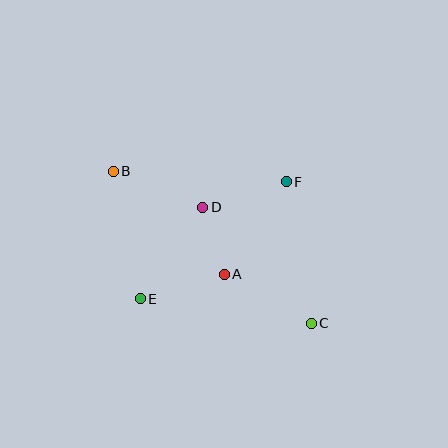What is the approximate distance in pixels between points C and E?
The distance between C and E is approximately 173 pixels.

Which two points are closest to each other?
Points A and D are closest to each other.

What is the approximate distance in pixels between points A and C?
The distance between A and C is approximately 100 pixels.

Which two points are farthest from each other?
Points B and C are farthest from each other.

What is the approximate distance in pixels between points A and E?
The distance between A and E is approximately 87 pixels.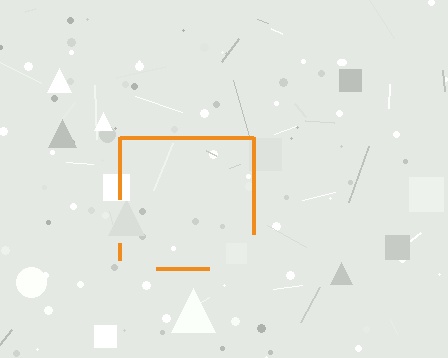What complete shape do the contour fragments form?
The contour fragments form a square.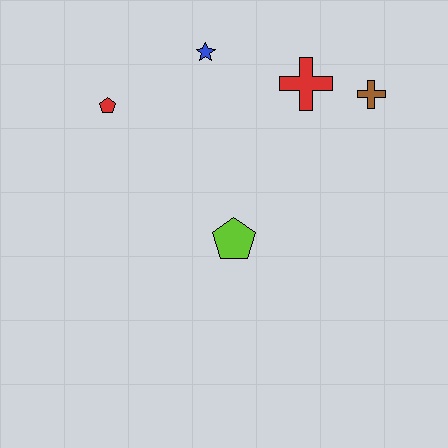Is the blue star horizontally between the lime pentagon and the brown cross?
No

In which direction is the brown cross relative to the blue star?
The brown cross is to the right of the blue star.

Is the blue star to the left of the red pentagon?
No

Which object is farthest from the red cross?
The red pentagon is farthest from the red cross.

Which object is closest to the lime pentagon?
The red cross is closest to the lime pentagon.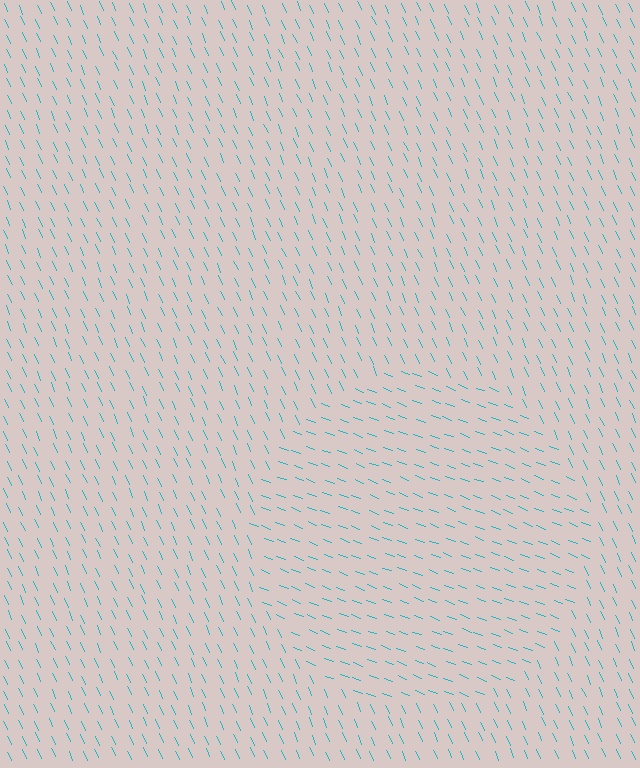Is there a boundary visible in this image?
Yes, there is a texture boundary formed by a change in line orientation.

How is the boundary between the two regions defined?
The boundary is defined purely by a change in line orientation (approximately 45 degrees difference). All lines are the same color and thickness.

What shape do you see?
I see a circle.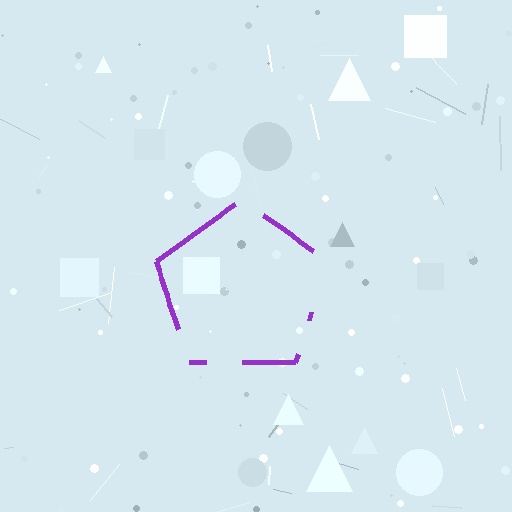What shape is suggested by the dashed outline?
The dashed outline suggests a pentagon.